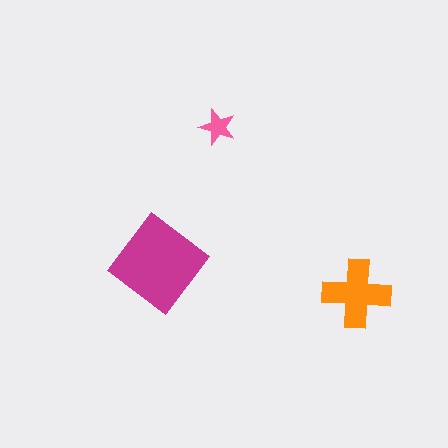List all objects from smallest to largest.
The pink star, the orange cross, the magenta diamond.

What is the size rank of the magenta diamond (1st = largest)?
1st.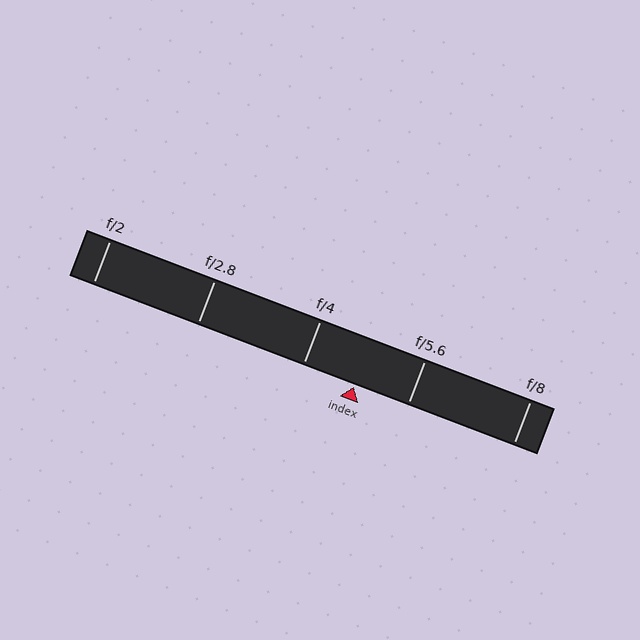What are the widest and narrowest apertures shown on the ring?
The widest aperture shown is f/2 and the narrowest is f/8.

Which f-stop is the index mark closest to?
The index mark is closest to f/4.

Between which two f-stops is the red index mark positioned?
The index mark is between f/4 and f/5.6.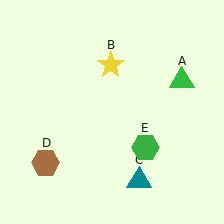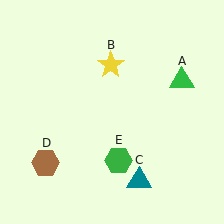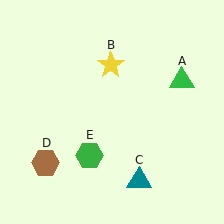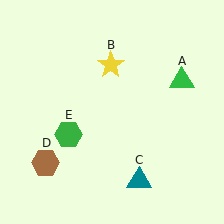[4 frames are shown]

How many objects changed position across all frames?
1 object changed position: green hexagon (object E).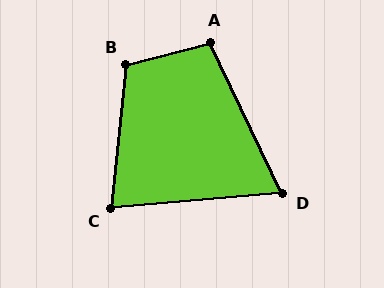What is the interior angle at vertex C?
Approximately 79 degrees (acute).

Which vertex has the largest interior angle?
B, at approximately 111 degrees.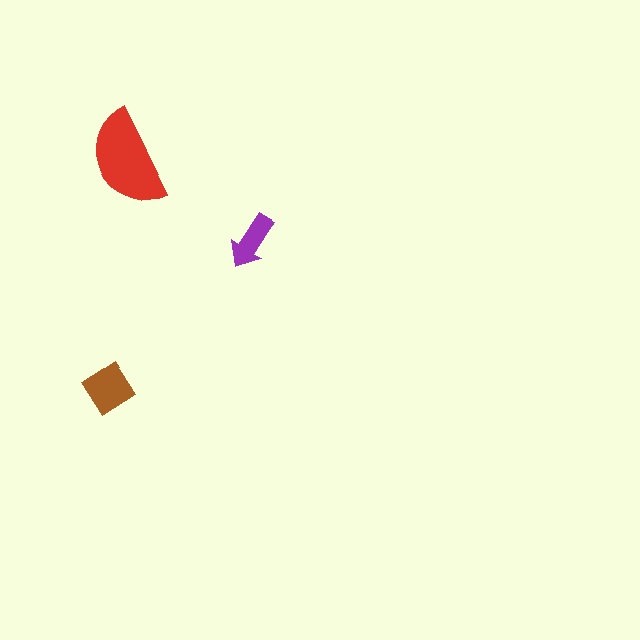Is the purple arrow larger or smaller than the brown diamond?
Smaller.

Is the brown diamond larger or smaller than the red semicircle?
Smaller.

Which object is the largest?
The red semicircle.